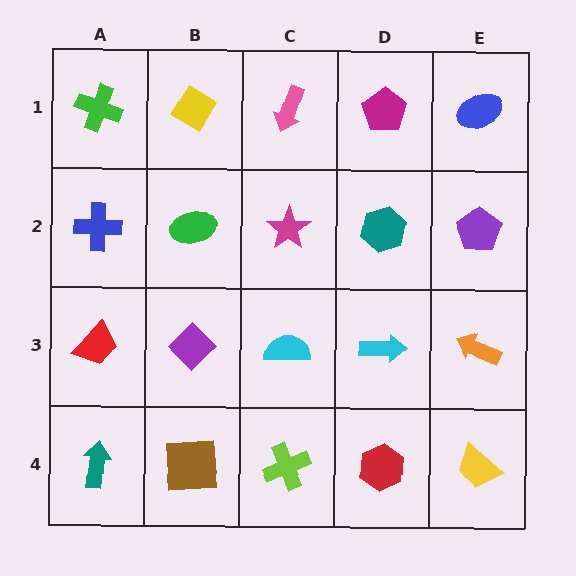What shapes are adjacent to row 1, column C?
A magenta star (row 2, column C), a yellow diamond (row 1, column B), a magenta pentagon (row 1, column D).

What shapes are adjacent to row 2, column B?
A yellow diamond (row 1, column B), a purple diamond (row 3, column B), a blue cross (row 2, column A), a magenta star (row 2, column C).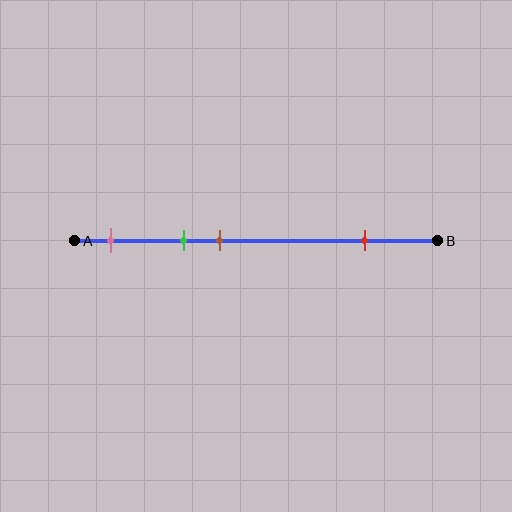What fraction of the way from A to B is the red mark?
The red mark is approximately 80% (0.8) of the way from A to B.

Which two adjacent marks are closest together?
The green and brown marks are the closest adjacent pair.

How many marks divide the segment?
There are 4 marks dividing the segment.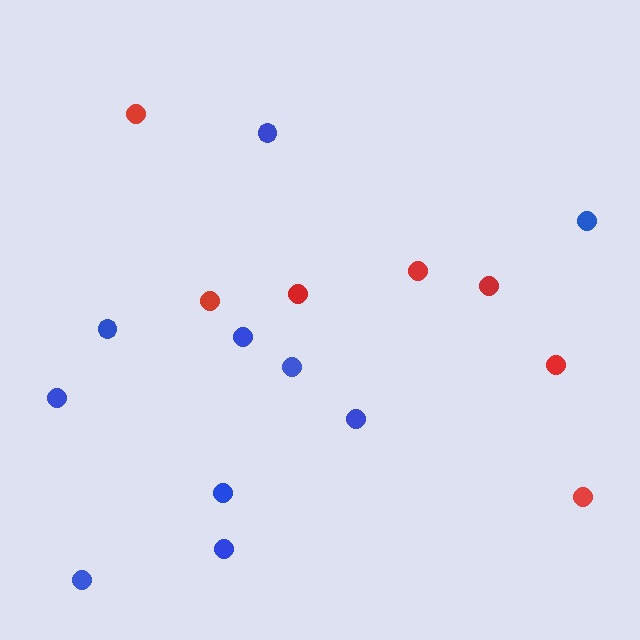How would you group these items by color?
There are 2 groups: one group of red circles (7) and one group of blue circles (10).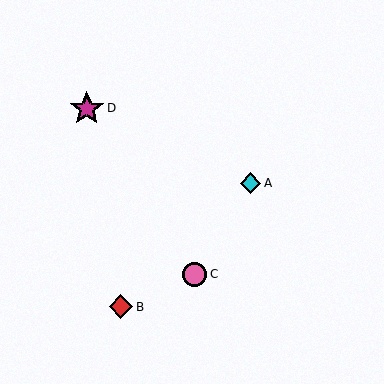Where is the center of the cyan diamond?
The center of the cyan diamond is at (251, 183).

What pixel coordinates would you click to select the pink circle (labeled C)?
Click at (195, 274) to select the pink circle C.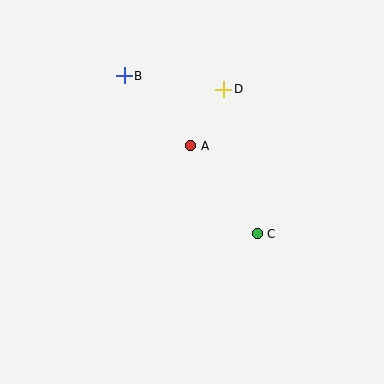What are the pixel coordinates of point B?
Point B is at (124, 76).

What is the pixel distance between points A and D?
The distance between A and D is 65 pixels.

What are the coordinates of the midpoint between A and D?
The midpoint between A and D is at (207, 118).